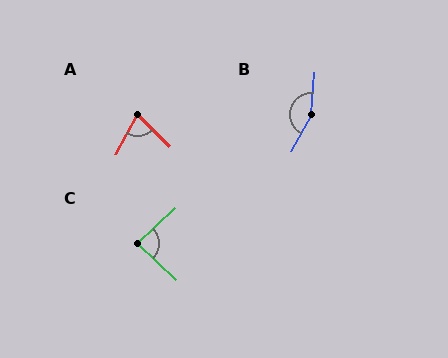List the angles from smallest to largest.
A (74°), C (87°), B (156°).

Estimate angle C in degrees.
Approximately 87 degrees.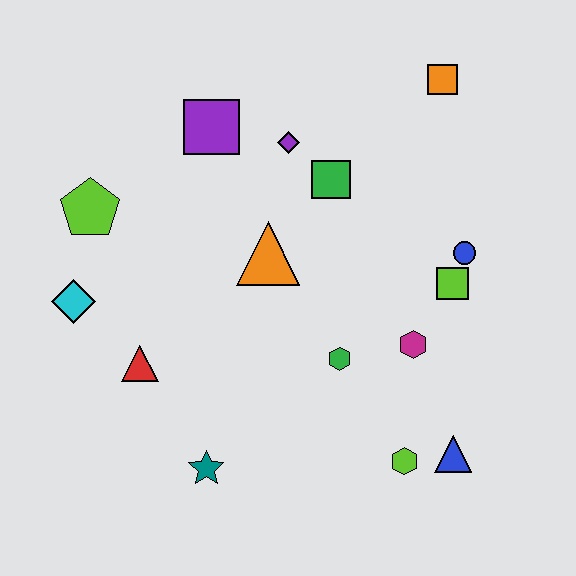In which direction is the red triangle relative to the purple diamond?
The red triangle is below the purple diamond.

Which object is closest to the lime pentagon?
The cyan diamond is closest to the lime pentagon.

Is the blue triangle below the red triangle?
Yes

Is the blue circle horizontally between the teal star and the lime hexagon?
No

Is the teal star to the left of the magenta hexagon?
Yes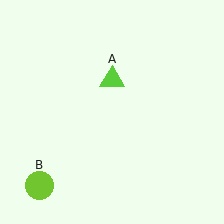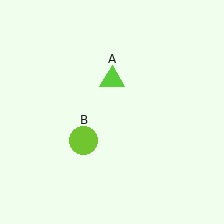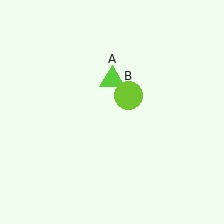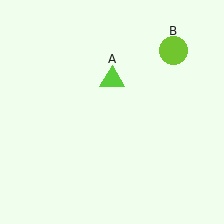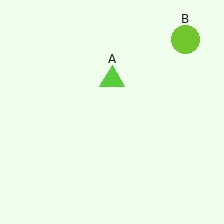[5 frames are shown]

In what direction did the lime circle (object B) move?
The lime circle (object B) moved up and to the right.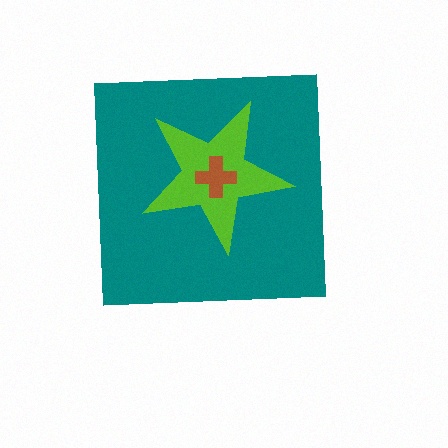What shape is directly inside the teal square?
The lime star.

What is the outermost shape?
The teal square.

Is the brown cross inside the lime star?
Yes.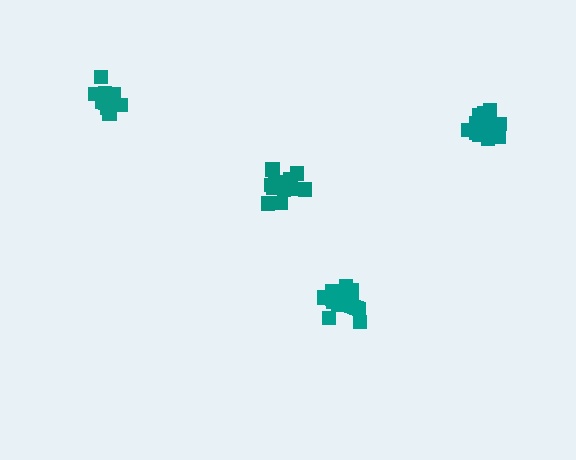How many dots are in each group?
Group 1: 20 dots, Group 2: 15 dots, Group 3: 16 dots, Group 4: 16 dots (67 total).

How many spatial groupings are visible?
There are 4 spatial groupings.